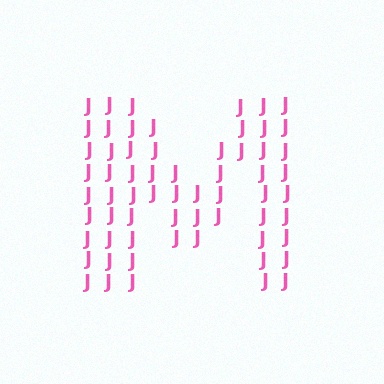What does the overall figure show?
The overall figure shows the letter M.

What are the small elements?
The small elements are letter J's.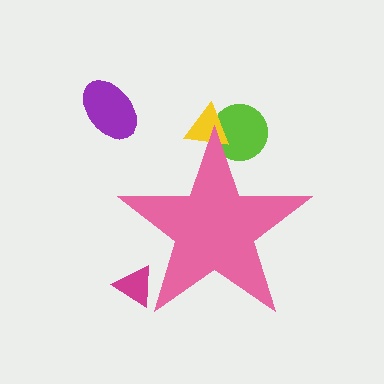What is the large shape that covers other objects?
A pink star.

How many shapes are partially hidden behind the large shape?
3 shapes are partially hidden.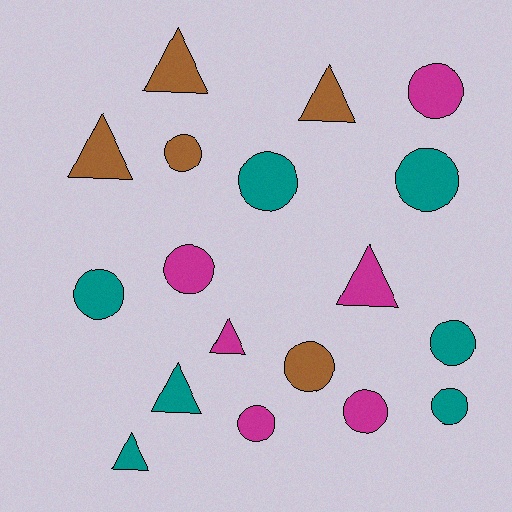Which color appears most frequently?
Teal, with 7 objects.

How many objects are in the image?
There are 18 objects.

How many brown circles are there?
There are 2 brown circles.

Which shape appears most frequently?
Circle, with 11 objects.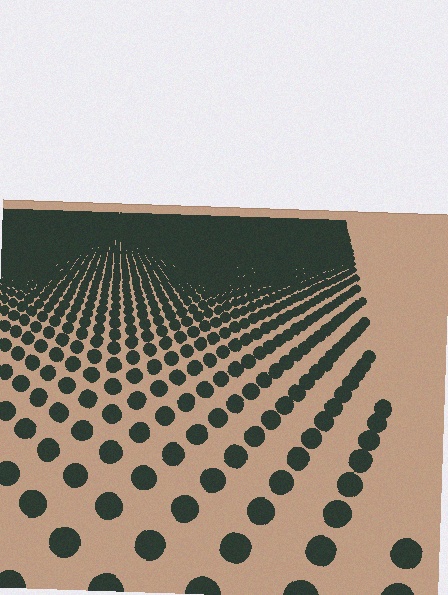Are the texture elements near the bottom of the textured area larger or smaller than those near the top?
Larger. Near the bottom, elements are closer to the viewer and appear at a bigger on-screen size.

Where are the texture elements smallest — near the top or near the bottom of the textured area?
Near the top.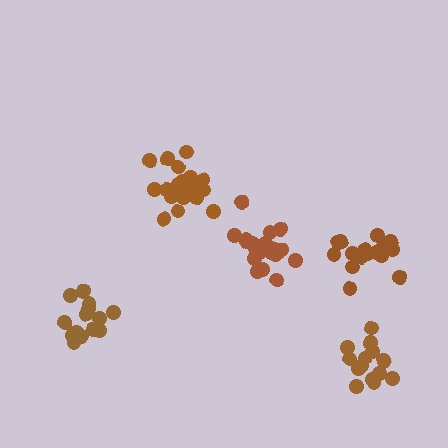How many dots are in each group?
Group 1: 17 dots, Group 2: 15 dots, Group 3: 21 dots, Group 4: 21 dots, Group 5: 15 dots (89 total).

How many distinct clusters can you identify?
There are 5 distinct clusters.